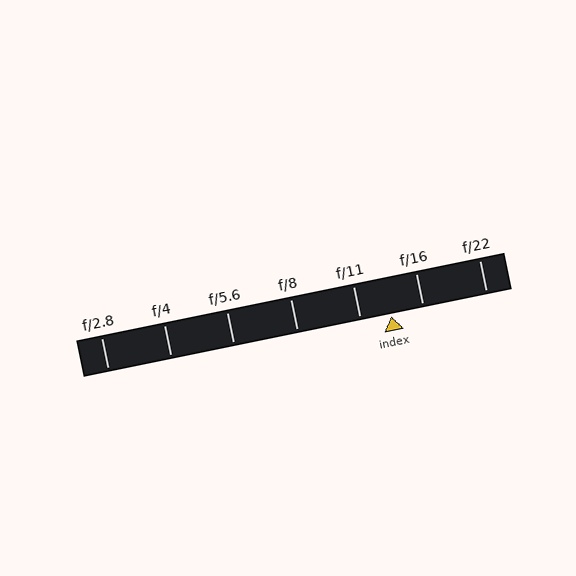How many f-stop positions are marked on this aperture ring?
There are 7 f-stop positions marked.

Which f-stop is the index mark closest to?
The index mark is closest to f/11.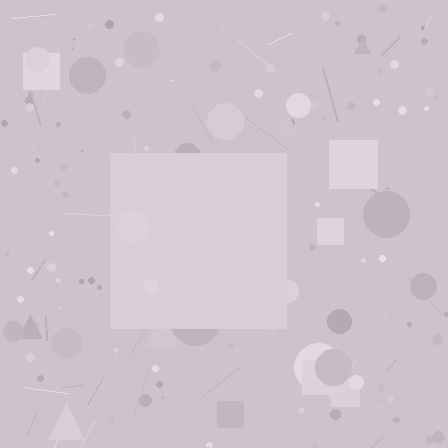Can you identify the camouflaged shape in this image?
The camouflaged shape is a square.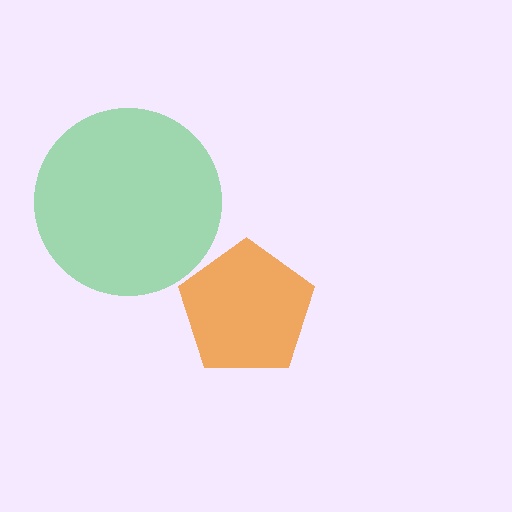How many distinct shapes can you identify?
There are 2 distinct shapes: a green circle, an orange pentagon.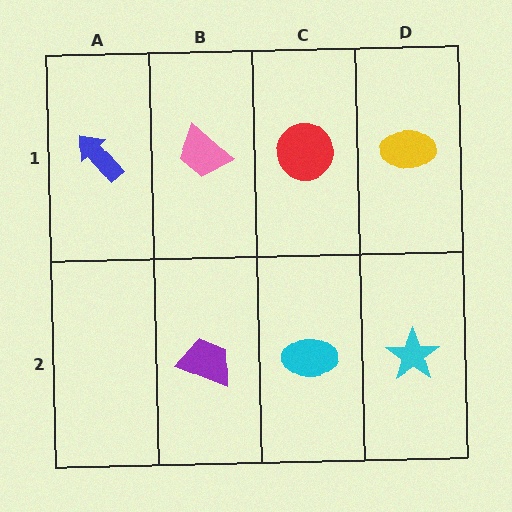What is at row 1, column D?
A yellow ellipse.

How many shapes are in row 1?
4 shapes.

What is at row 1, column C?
A red circle.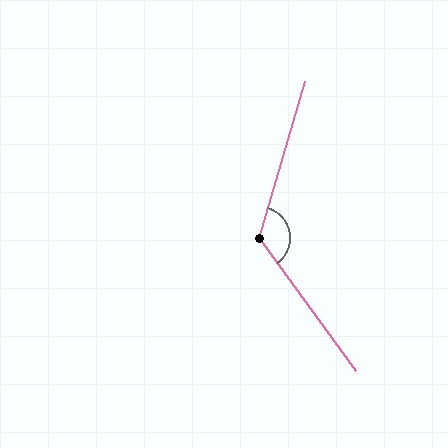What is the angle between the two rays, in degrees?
Approximately 128 degrees.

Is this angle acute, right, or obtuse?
It is obtuse.